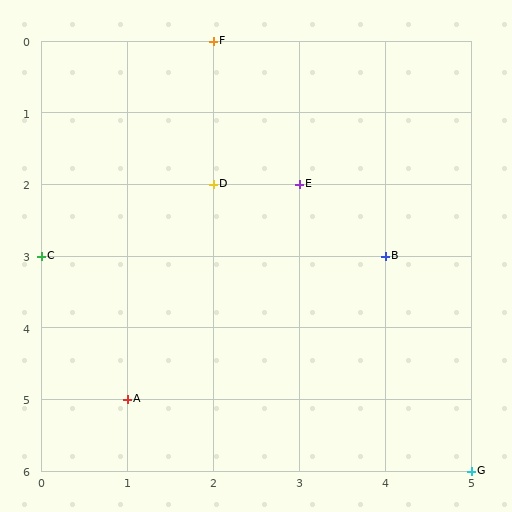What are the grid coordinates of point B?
Point B is at grid coordinates (4, 3).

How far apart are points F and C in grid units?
Points F and C are 2 columns and 3 rows apart (about 3.6 grid units diagonally).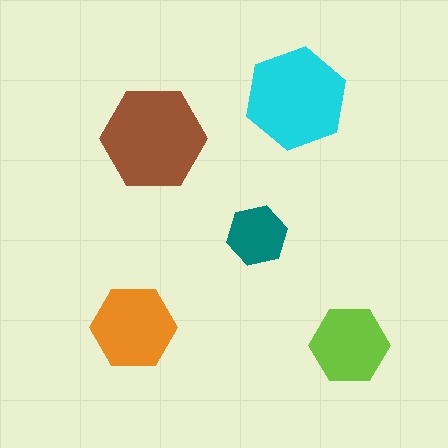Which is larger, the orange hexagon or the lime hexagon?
The orange one.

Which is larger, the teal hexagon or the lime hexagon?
The lime one.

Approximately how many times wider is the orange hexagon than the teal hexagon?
About 1.5 times wider.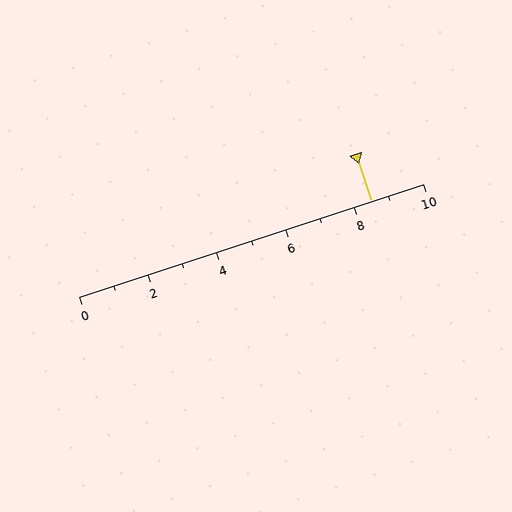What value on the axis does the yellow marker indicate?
The marker indicates approximately 8.5.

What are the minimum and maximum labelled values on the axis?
The axis runs from 0 to 10.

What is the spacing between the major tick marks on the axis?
The major ticks are spaced 2 apart.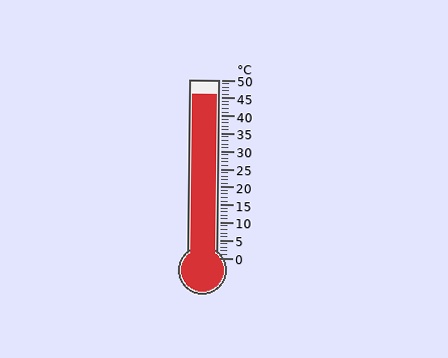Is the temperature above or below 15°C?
The temperature is above 15°C.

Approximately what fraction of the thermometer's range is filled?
The thermometer is filled to approximately 90% of its range.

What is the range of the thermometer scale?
The thermometer scale ranges from 0°C to 50°C.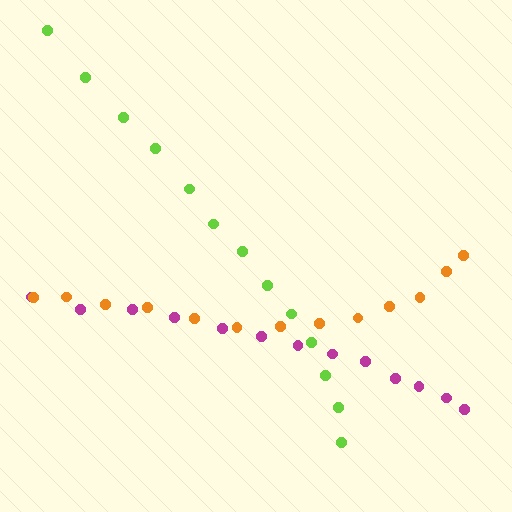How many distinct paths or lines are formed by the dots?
There are 3 distinct paths.